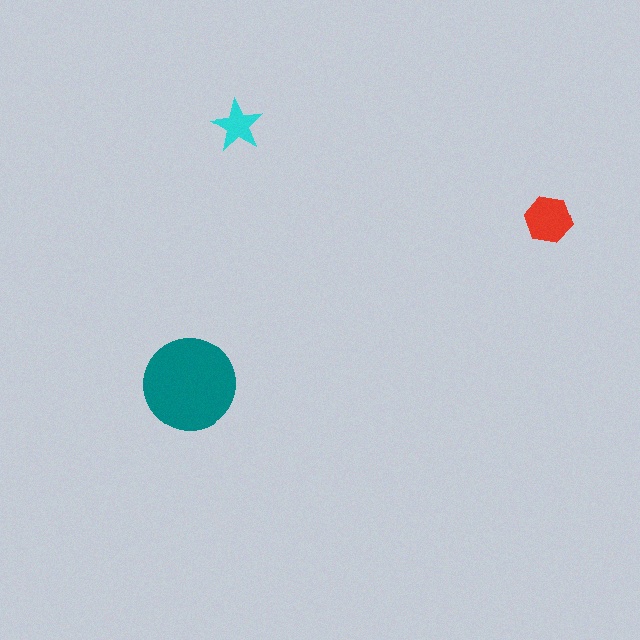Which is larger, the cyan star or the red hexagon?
The red hexagon.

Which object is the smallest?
The cyan star.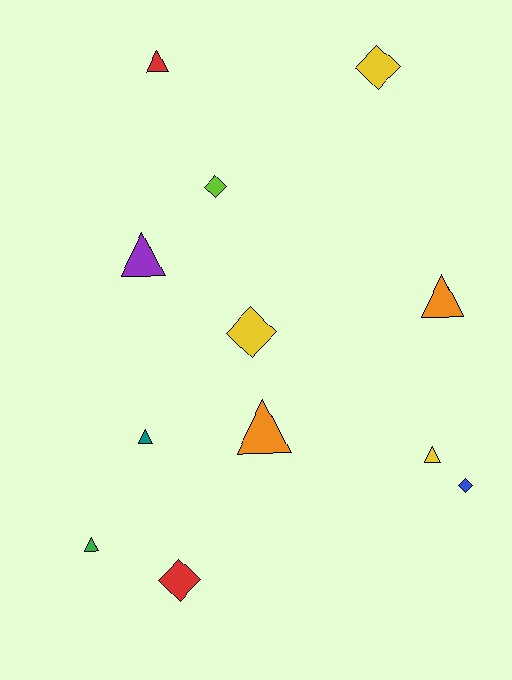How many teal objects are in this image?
There is 1 teal object.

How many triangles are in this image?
There are 7 triangles.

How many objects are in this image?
There are 12 objects.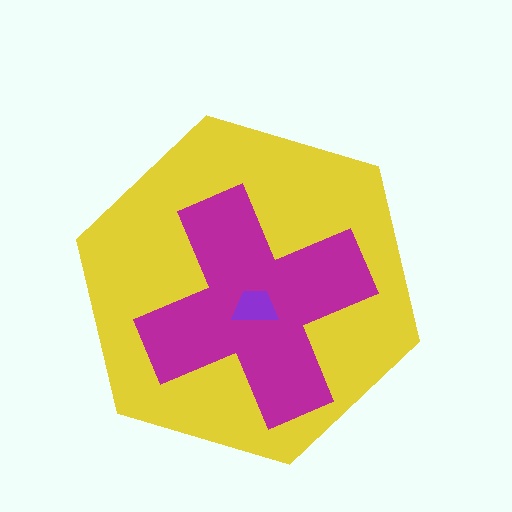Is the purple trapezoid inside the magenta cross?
Yes.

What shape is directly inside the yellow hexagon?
The magenta cross.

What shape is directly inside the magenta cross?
The purple trapezoid.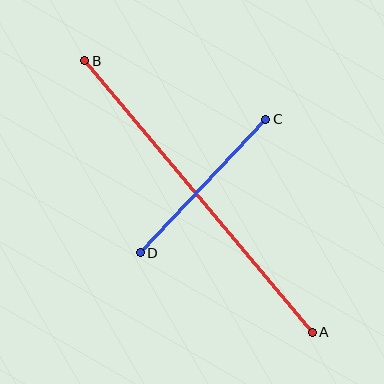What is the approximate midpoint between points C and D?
The midpoint is at approximately (203, 186) pixels.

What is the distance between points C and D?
The distance is approximately 183 pixels.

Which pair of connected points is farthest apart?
Points A and B are farthest apart.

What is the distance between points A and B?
The distance is approximately 354 pixels.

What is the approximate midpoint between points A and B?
The midpoint is at approximately (199, 197) pixels.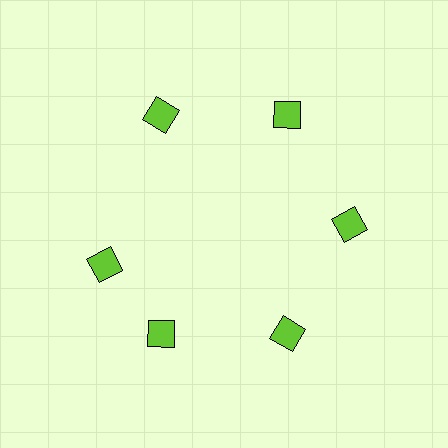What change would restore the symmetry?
The symmetry would be restored by rotating it back into even spacing with its neighbors so that all 6 diamonds sit at equal angles and equal distance from the center.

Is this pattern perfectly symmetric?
No. The 6 lime diamonds are arranged in a ring, but one element near the 9 o'clock position is rotated out of alignment along the ring, breaking the 6-fold rotational symmetry.